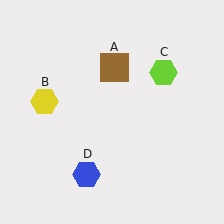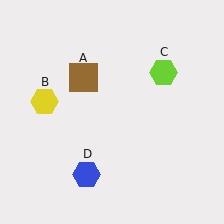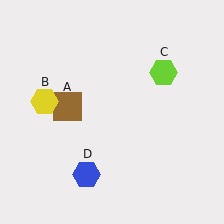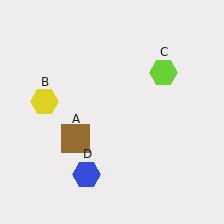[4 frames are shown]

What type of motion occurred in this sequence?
The brown square (object A) rotated counterclockwise around the center of the scene.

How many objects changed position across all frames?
1 object changed position: brown square (object A).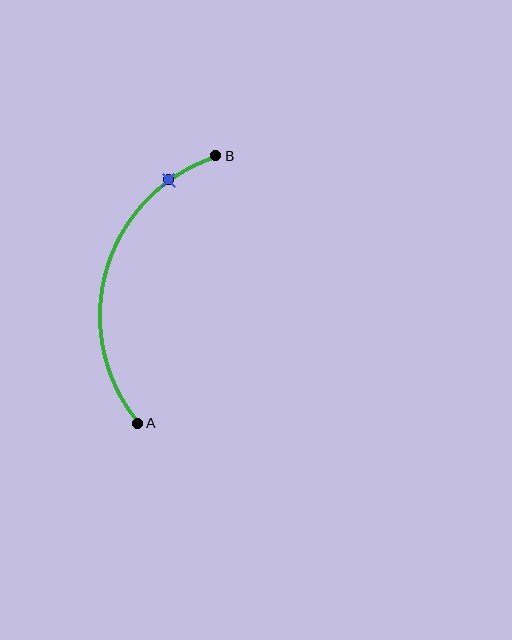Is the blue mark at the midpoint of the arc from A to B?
No. The blue mark lies on the arc but is closer to endpoint B. The arc midpoint would be at the point on the curve equidistant along the arc from both A and B.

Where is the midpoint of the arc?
The arc midpoint is the point on the curve farthest from the straight line joining A and B. It sits to the left of that line.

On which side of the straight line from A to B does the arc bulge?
The arc bulges to the left of the straight line connecting A and B.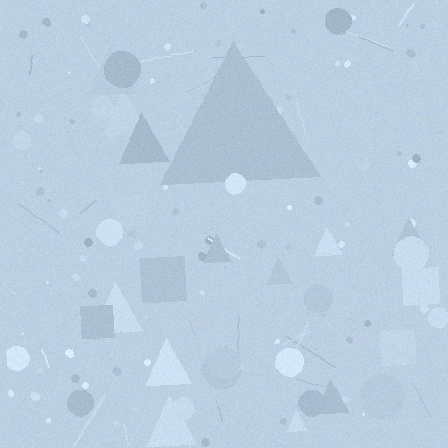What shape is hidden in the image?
A triangle is hidden in the image.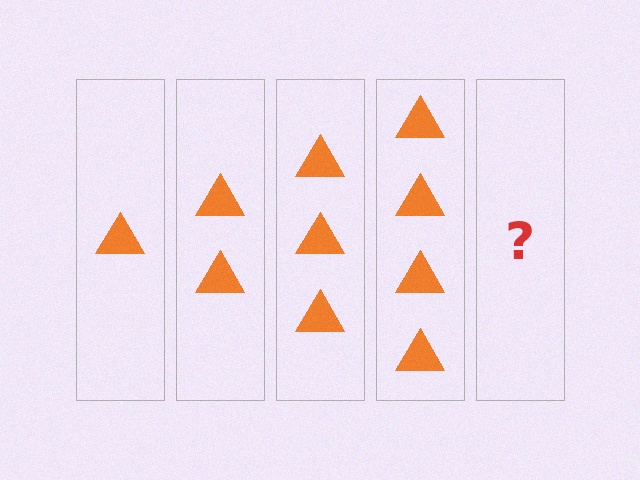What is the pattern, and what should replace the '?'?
The pattern is that each step adds one more triangle. The '?' should be 5 triangles.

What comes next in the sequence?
The next element should be 5 triangles.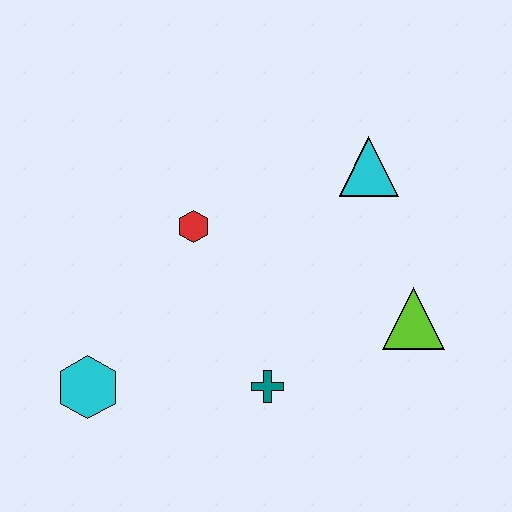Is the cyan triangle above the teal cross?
Yes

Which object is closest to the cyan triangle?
The lime triangle is closest to the cyan triangle.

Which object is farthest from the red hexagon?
The lime triangle is farthest from the red hexagon.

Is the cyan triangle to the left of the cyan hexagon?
No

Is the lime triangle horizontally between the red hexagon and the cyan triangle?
No